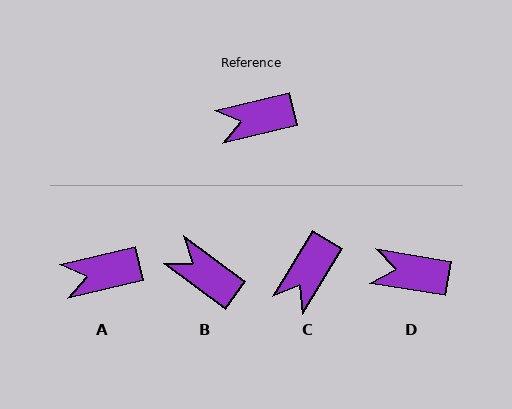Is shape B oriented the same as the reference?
No, it is off by about 50 degrees.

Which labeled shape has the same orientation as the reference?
A.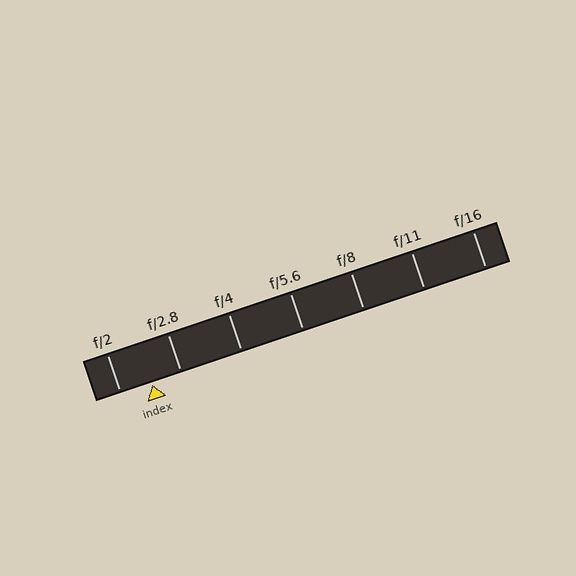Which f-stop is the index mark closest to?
The index mark is closest to f/2.8.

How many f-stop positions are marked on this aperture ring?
There are 7 f-stop positions marked.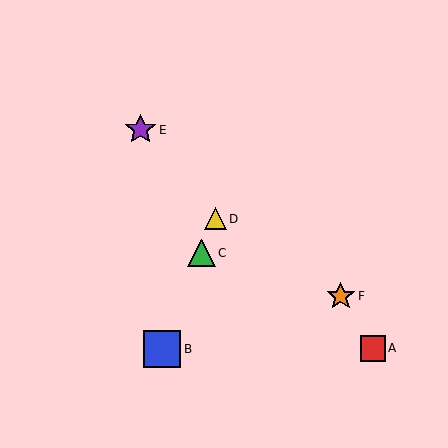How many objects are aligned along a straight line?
3 objects (B, C, D) are aligned along a straight line.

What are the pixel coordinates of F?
Object F is at (341, 296).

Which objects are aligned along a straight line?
Objects B, C, D are aligned along a straight line.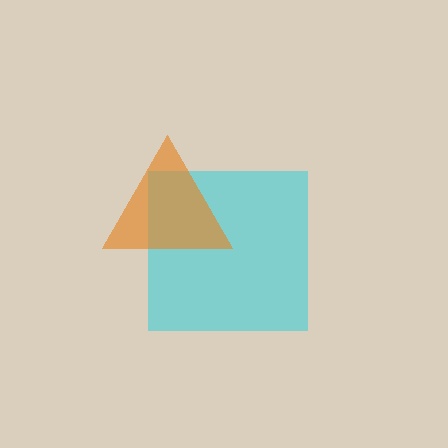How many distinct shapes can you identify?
There are 2 distinct shapes: a cyan square, an orange triangle.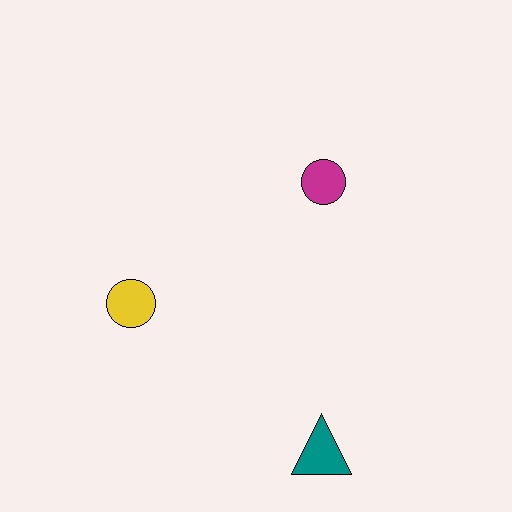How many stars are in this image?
There are no stars.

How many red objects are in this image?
There are no red objects.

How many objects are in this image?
There are 3 objects.